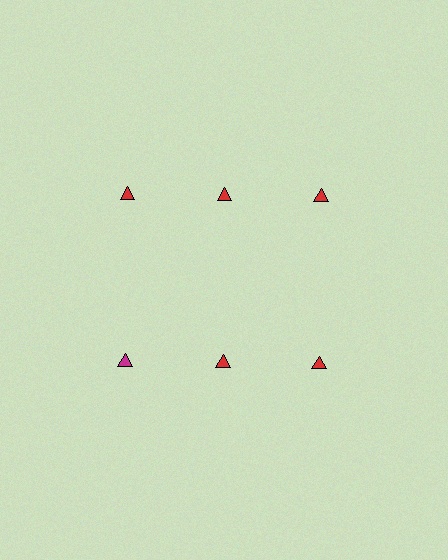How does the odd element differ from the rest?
It has a different color: magenta instead of red.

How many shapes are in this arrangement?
There are 6 shapes arranged in a grid pattern.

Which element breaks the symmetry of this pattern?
The magenta triangle in the second row, leftmost column breaks the symmetry. All other shapes are red triangles.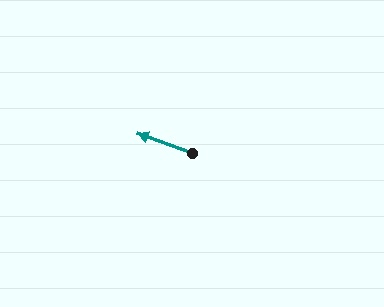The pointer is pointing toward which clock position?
Roughly 10 o'clock.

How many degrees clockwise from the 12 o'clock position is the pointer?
Approximately 290 degrees.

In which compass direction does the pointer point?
West.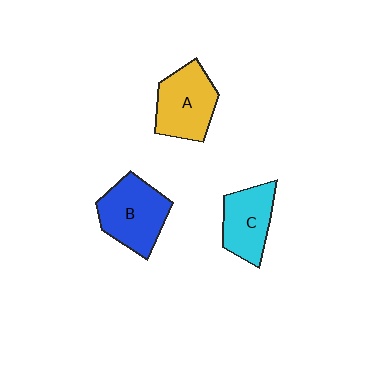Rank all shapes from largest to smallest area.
From largest to smallest: B (blue), A (yellow), C (cyan).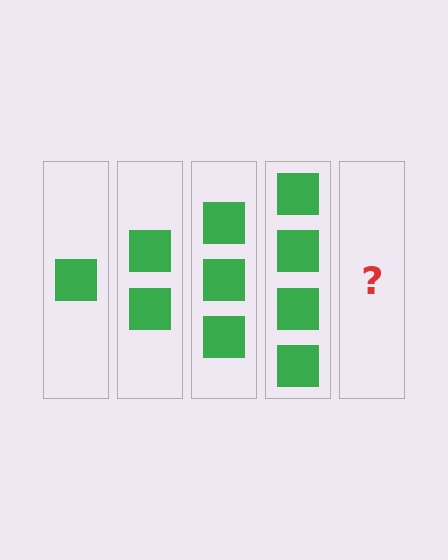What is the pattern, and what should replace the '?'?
The pattern is that each step adds one more square. The '?' should be 5 squares.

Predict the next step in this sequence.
The next step is 5 squares.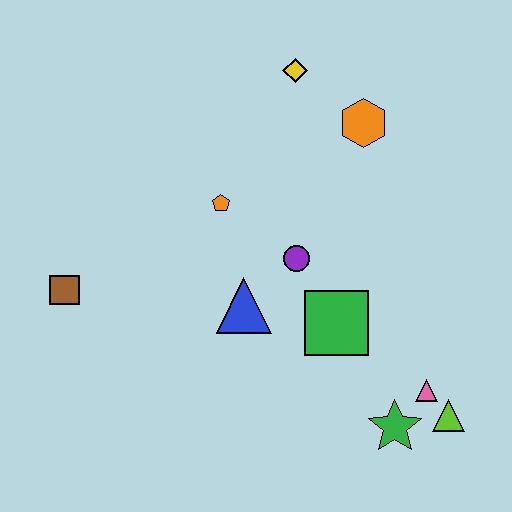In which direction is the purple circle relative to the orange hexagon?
The purple circle is below the orange hexagon.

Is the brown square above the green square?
Yes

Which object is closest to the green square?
The purple circle is closest to the green square.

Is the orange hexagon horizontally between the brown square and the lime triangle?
Yes